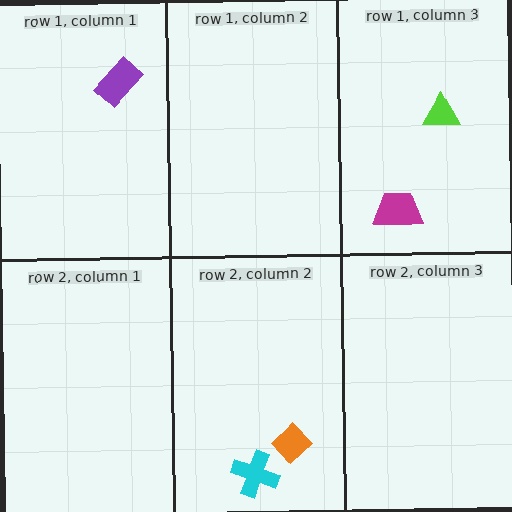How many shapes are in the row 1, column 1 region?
1.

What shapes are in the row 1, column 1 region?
The purple rectangle.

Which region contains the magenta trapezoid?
The row 1, column 3 region.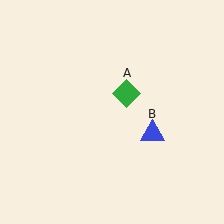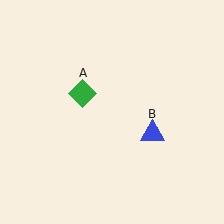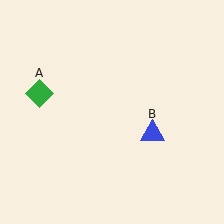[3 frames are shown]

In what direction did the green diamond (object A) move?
The green diamond (object A) moved left.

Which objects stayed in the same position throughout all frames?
Blue triangle (object B) remained stationary.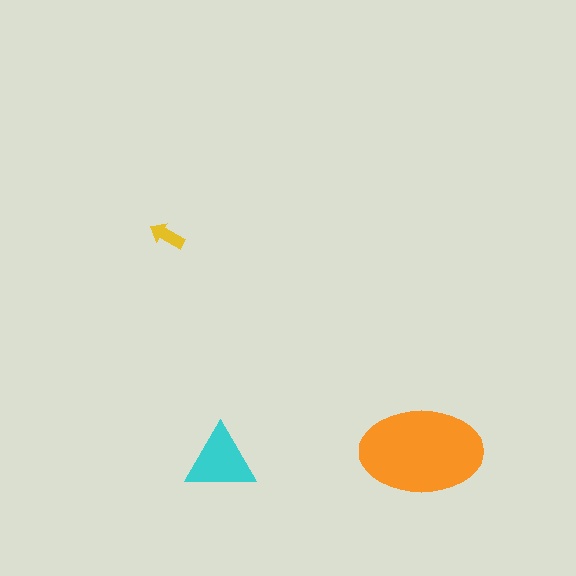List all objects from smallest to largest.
The yellow arrow, the cyan triangle, the orange ellipse.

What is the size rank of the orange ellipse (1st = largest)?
1st.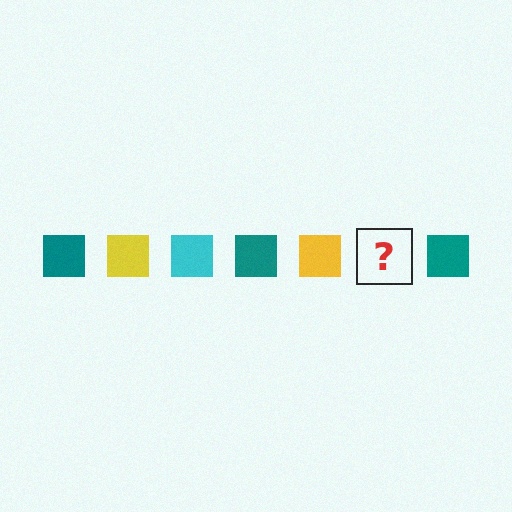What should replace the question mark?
The question mark should be replaced with a cyan square.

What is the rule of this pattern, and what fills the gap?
The rule is that the pattern cycles through teal, yellow, cyan squares. The gap should be filled with a cyan square.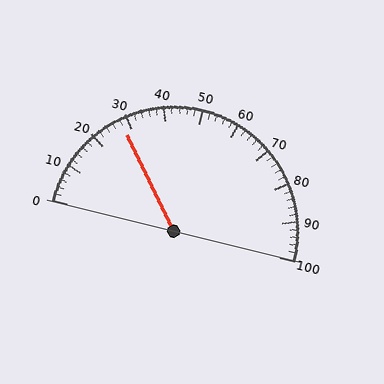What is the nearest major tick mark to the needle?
The nearest major tick mark is 30.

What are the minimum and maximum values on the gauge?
The gauge ranges from 0 to 100.